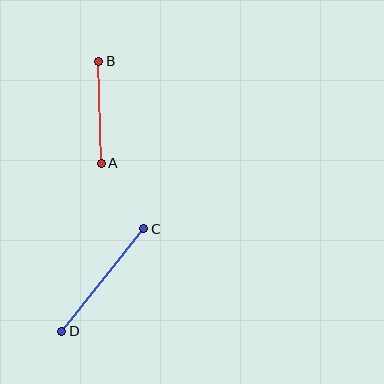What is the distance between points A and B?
The distance is approximately 102 pixels.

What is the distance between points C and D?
The distance is approximately 131 pixels.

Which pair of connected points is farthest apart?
Points C and D are farthest apart.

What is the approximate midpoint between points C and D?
The midpoint is at approximately (103, 280) pixels.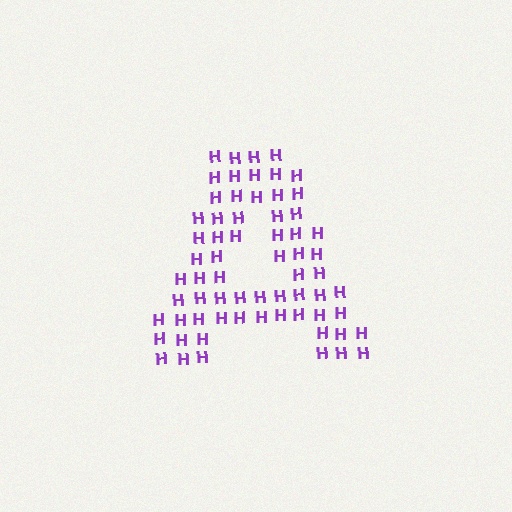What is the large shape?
The large shape is the letter A.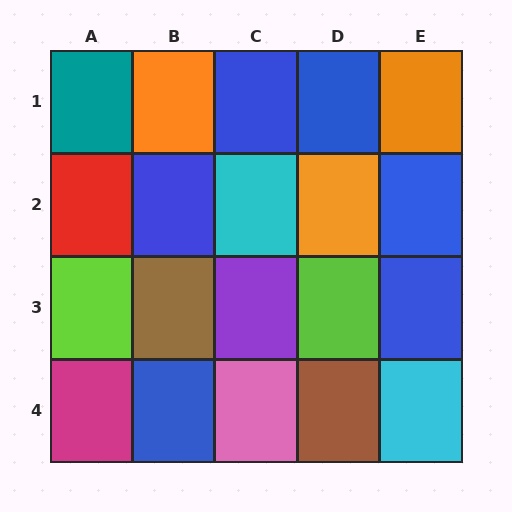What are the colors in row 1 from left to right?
Teal, orange, blue, blue, orange.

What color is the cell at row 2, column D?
Orange.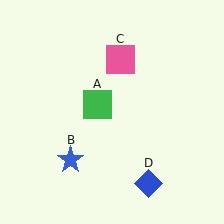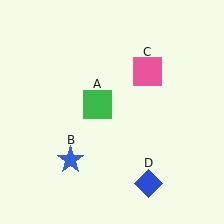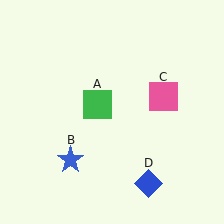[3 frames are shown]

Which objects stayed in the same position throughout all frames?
Green square (object A) and blue star (object B) and blue diamond (object D) remained stationary.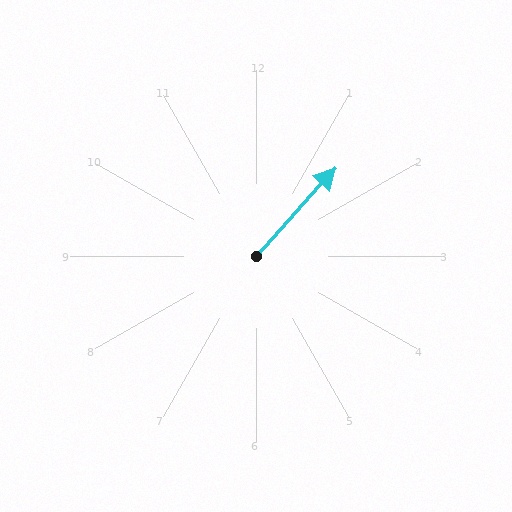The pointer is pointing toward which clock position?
Roughly 1 o'clock.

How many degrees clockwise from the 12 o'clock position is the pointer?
Approximately 42 degrees.